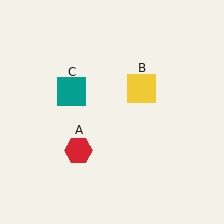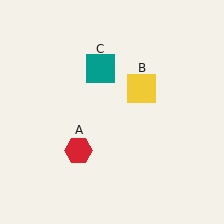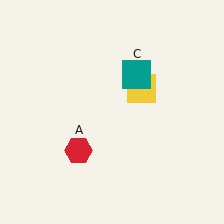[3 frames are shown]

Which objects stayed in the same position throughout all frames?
Red hexagon (object A) and yellow square (object B) remained stationary.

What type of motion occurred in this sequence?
The teal square (object C) rotated clockwise around the center of the scene.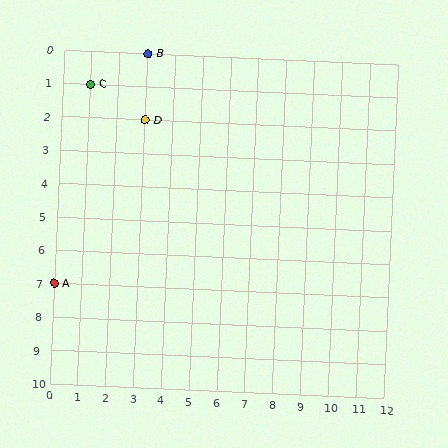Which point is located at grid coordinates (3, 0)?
Point B is at (3, 0).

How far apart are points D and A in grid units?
Points D and A are 3 columns and 5 rows apart (about 5.8 grid units diagonally).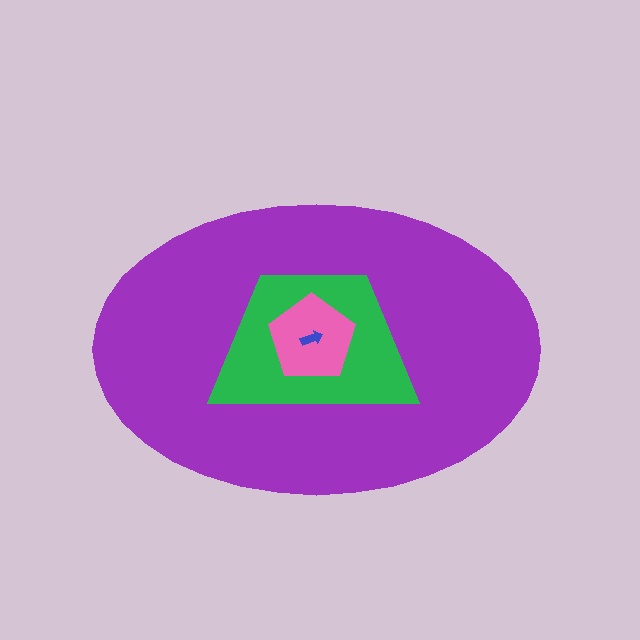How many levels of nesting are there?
4.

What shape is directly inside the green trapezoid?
The pink pentagon.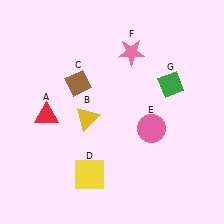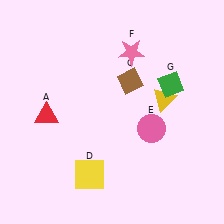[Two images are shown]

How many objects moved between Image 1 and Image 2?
2 objects moved between the two images.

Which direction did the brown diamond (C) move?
The brown diamond (C) moved right.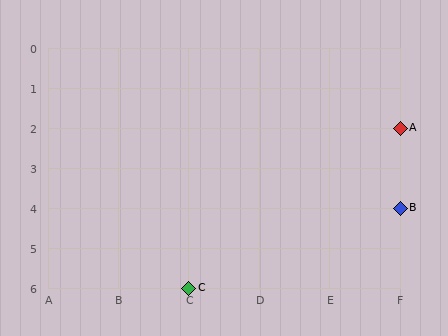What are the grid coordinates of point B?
Point B is at grid coordinates (F, 4).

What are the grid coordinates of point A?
Point A is at grid coordinates (F, 2).